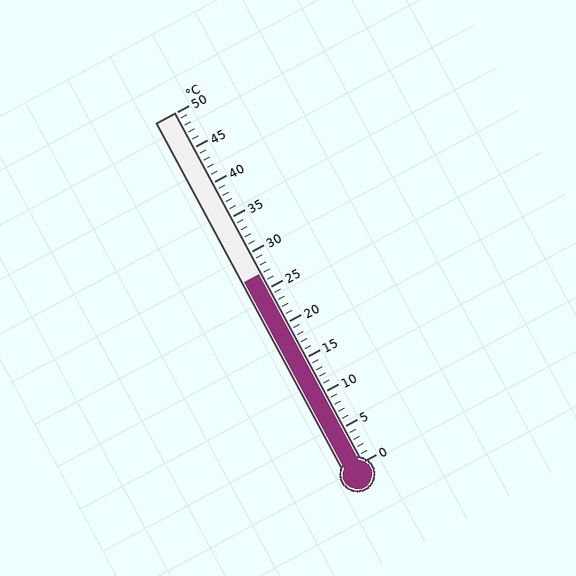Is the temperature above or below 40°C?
The temperature is below 40°C.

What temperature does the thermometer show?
The thermometer shows approximately 27°C.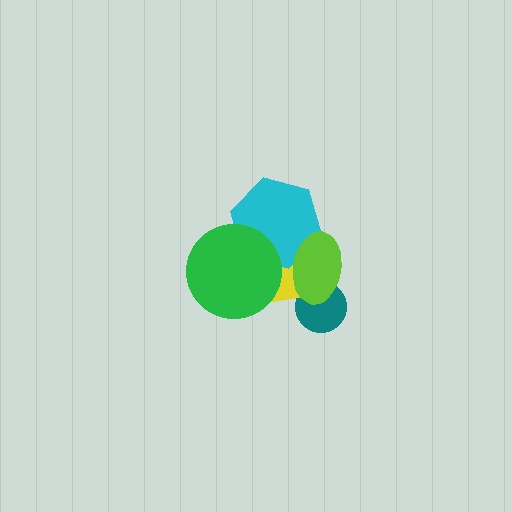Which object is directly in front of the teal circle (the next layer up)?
The yellow square is directly in front of the teal circle.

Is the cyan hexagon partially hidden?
Yes, it is partially covered by another shape.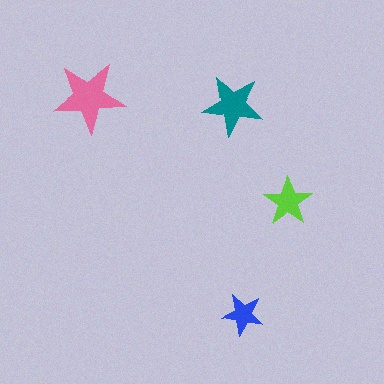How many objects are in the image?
There are 4 objects in the image.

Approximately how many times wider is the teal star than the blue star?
About 1.5 times wider.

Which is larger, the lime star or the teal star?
The teal one.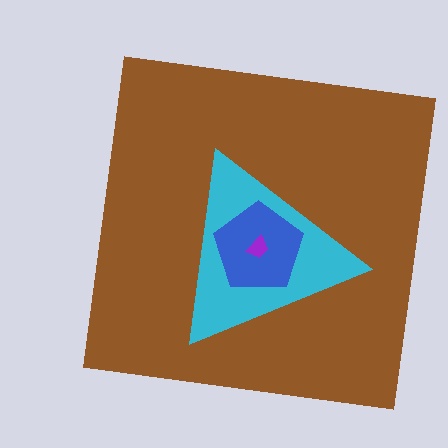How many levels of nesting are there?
4.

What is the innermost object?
The purple trapezoid.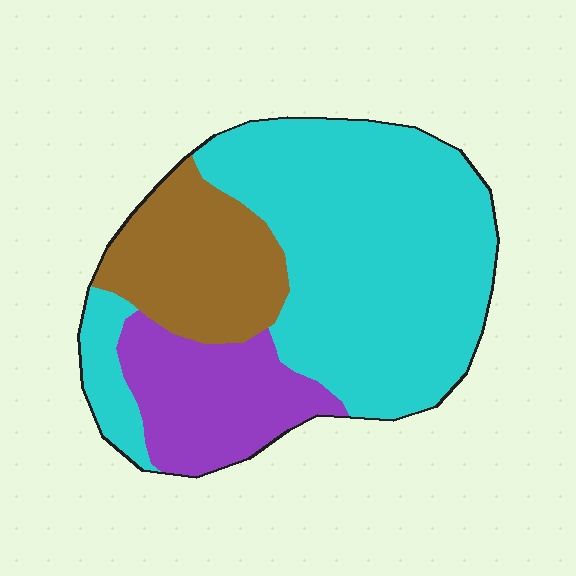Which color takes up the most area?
Cyan, at roughly 60%.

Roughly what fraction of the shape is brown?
Brown covers 20% of the shape.